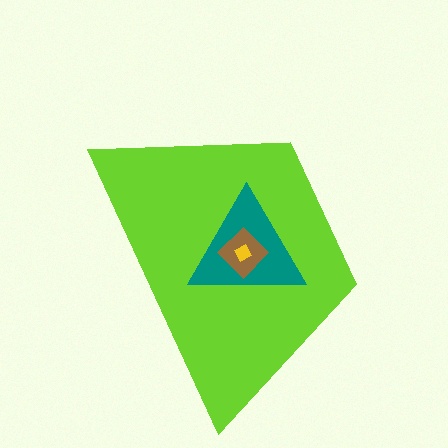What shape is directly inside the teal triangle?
The brown diamond.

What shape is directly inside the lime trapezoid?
The teal triangle.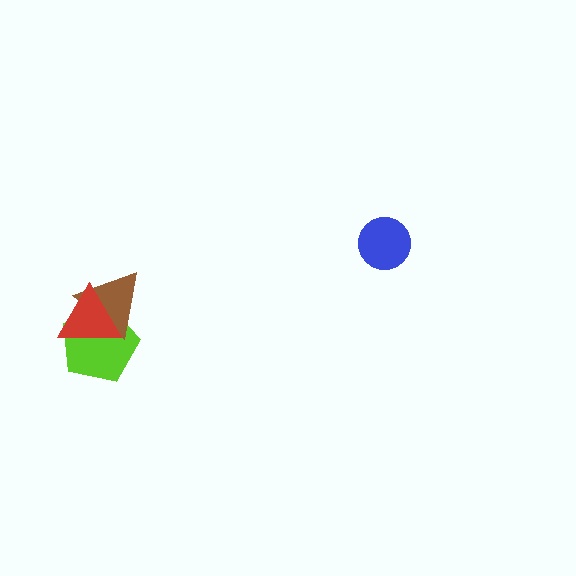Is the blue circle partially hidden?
No, no other shape covers it.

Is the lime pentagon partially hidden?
Yes, it is partially covered by another shape.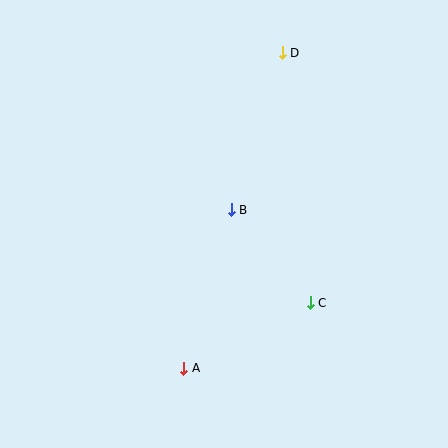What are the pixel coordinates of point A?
Point A is at (184, 368).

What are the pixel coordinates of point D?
Point D is at (282, 53).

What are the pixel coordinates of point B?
Point B is at (231, 210).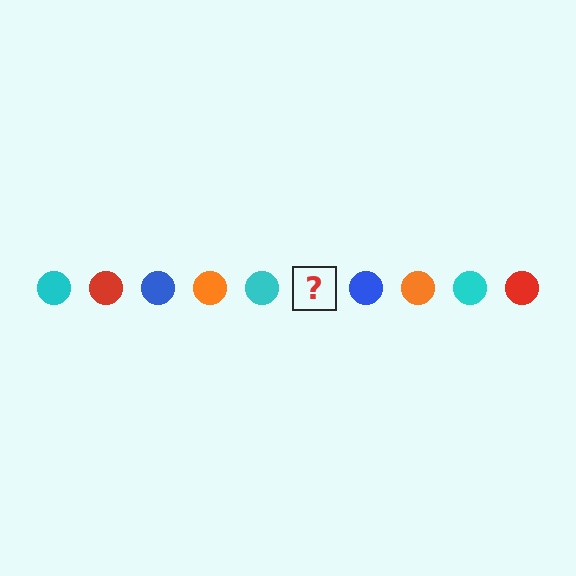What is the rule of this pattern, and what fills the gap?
The rule is that the pattern cycles through cyan, red, blue, orange circles. The gap should be filled with a red circle.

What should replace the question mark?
The question mark should be replaced with a red circle.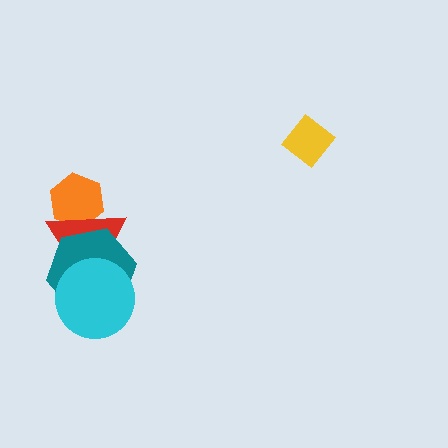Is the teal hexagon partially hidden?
Yes, it is partially covered by another shape.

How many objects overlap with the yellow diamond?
0 objects overlap with the yellow diamond.